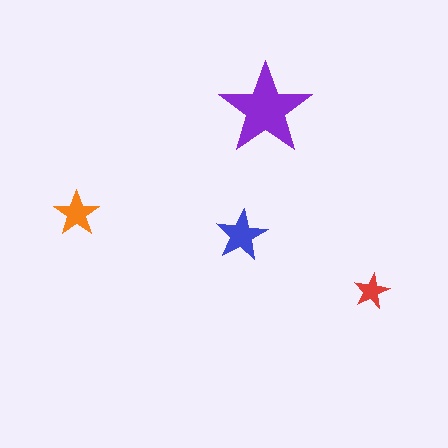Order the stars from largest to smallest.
the purple one, the blue one, the orange one, the red one.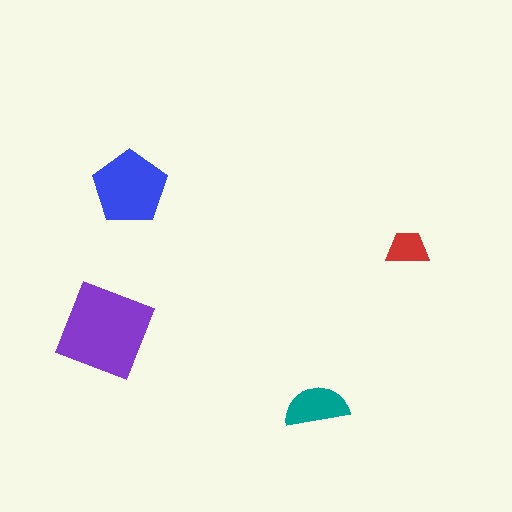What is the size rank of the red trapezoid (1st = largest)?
4th.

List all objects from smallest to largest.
The red trapezoid, the teal semicircle, the blue pentagon, the purple diamond.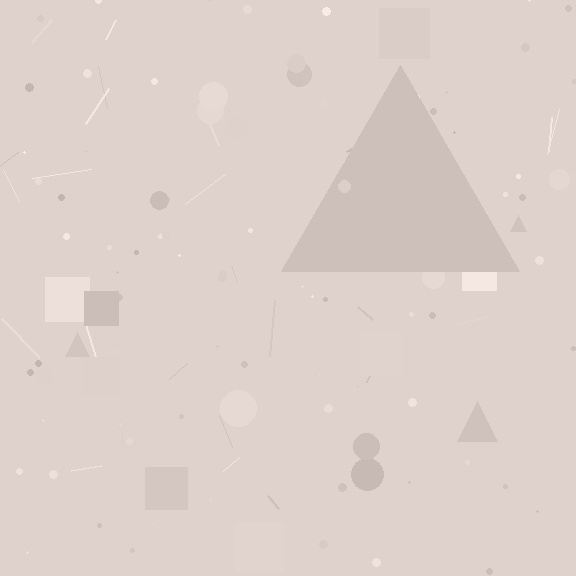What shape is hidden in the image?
A triangle is hidden in the image.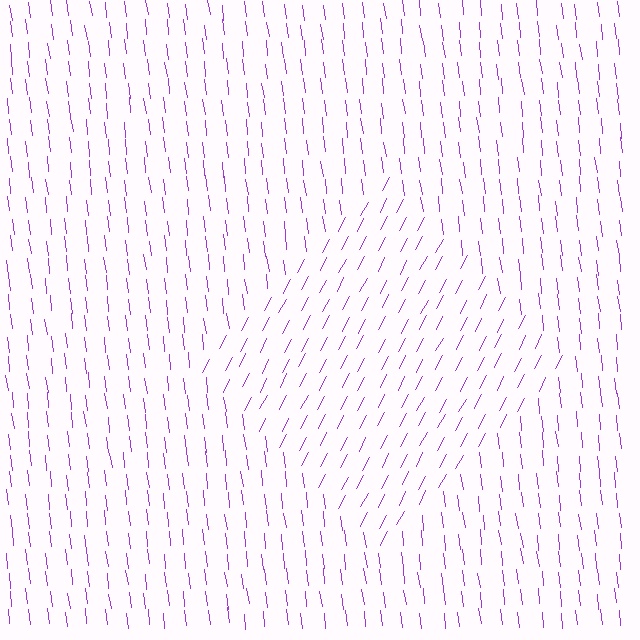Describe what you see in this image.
The image is filled with small purple line segments. A diamond region in the image has lines oriented differently from the surrounding lines, creating a visible texture boundary.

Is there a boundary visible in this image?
Yes, there is a texture boundary formed by a change in line orientation.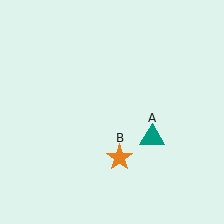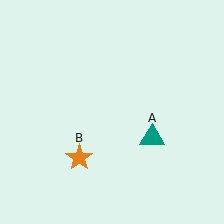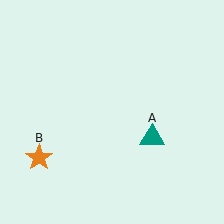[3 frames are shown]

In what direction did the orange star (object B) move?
The orange star (object B) moved left.